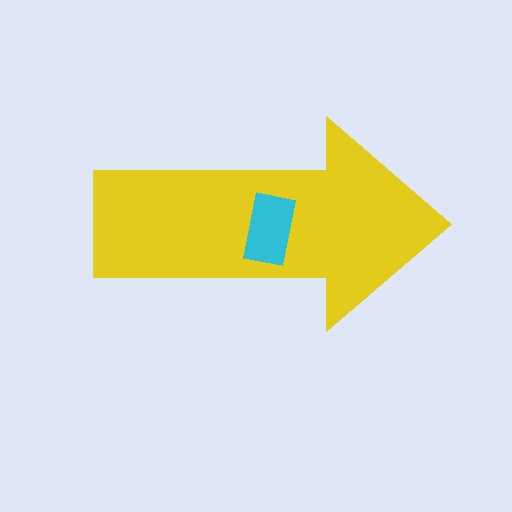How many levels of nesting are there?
2.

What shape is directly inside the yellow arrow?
The cyan rectangle.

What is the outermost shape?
The yellow arrow.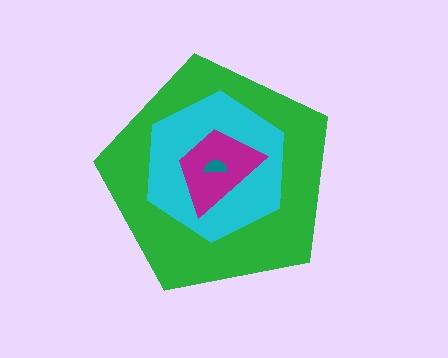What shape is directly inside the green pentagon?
The cyan hexagon.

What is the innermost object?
The teal semicircle.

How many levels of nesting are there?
4.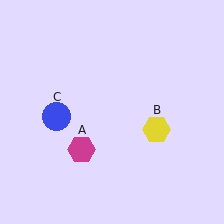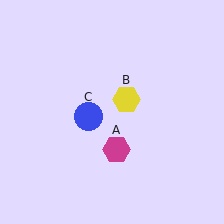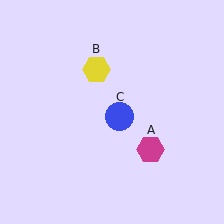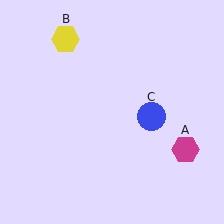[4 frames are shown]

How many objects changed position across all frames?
3 objects changed position: magenta hexagon (object A), yellow hexagon (object B), blue circle (object C).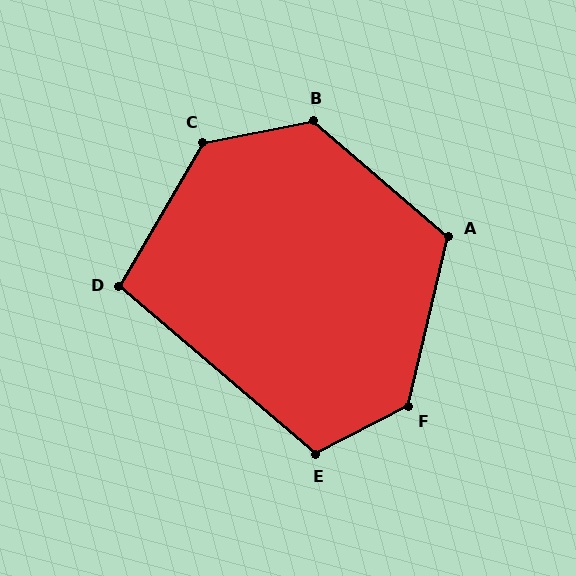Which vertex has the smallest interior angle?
D, at approximately 101 degrees.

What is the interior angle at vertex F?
Approximately 131 degrees (obtuse).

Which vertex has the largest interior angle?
C, at approximately 131 degrees.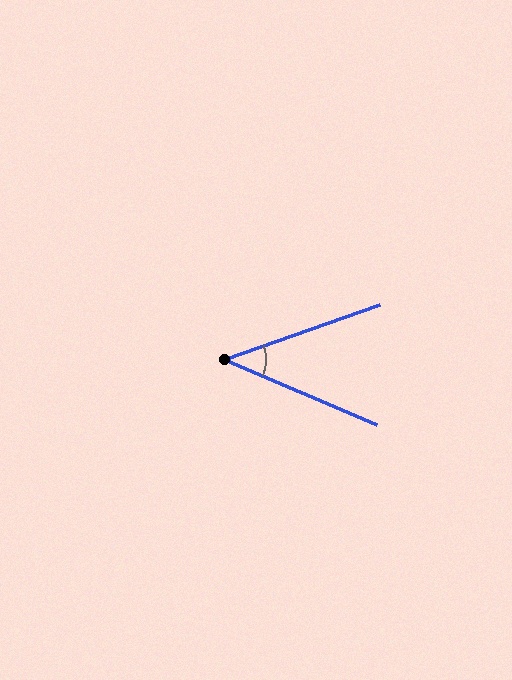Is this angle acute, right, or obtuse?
It is acute.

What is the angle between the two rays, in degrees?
Approximately 43 degrees.